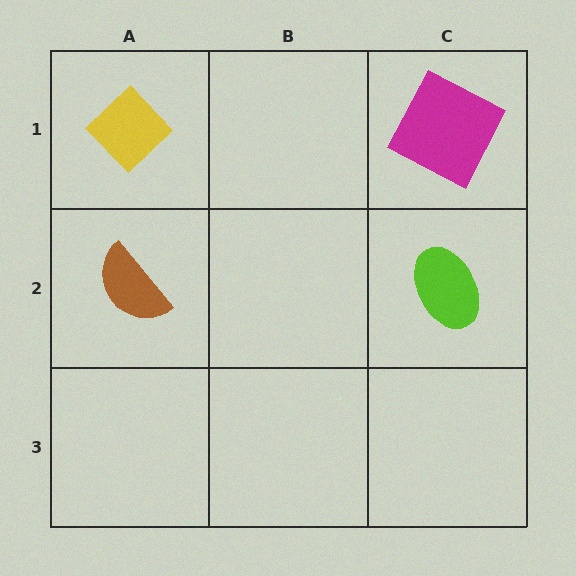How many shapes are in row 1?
2 shapes.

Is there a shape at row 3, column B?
No, that cell is empty.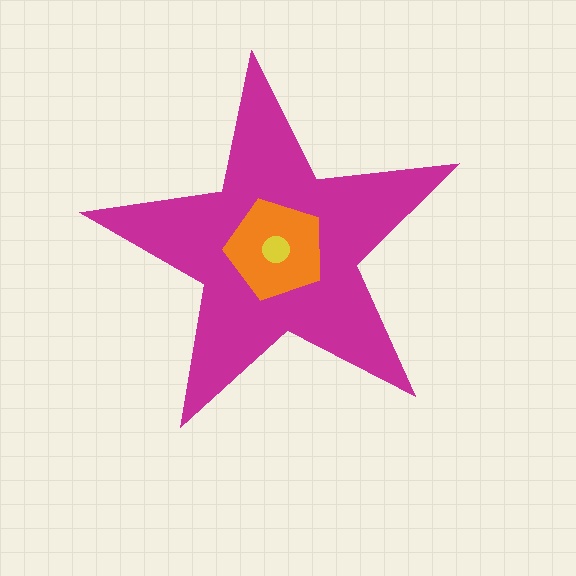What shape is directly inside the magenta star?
The orange pentagon.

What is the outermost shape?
The magenta star.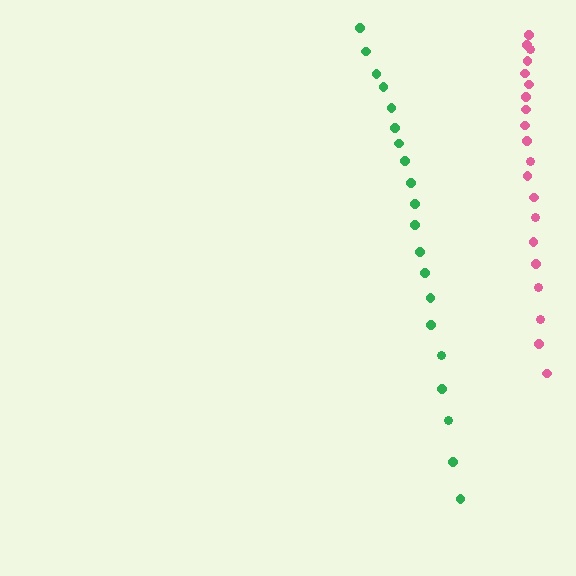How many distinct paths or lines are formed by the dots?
There are 2 distinct paths.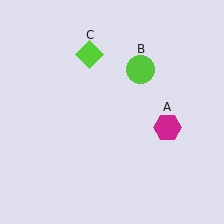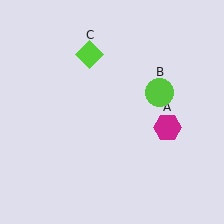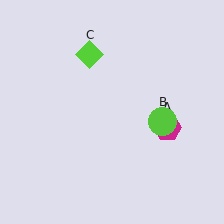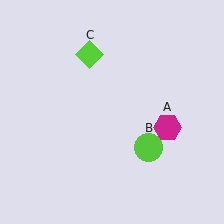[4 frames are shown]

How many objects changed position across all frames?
1 object changed position: lime circle (object B).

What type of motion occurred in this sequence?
The lime circle (object B) rotated clockwise around the center of the scene.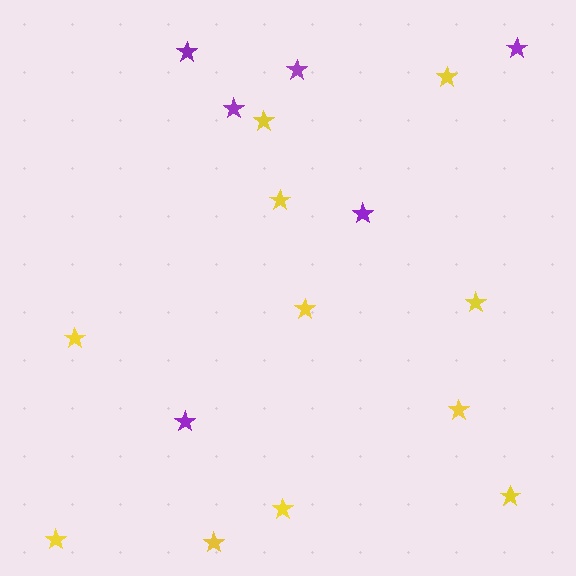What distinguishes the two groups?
There are 2 groups: one group of yellow stars (11) and one group of purple stars (6).